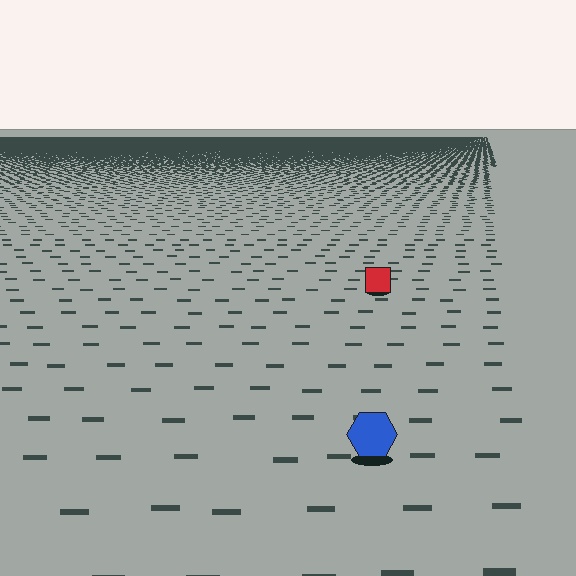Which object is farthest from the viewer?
The red square is farthest from the viewer. It appears smaller and the ground texture around it is denser.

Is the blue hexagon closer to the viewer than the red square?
Yes. The blue hexagon is closer — you can tell from the texture gradient: the ground texture is coarser near it.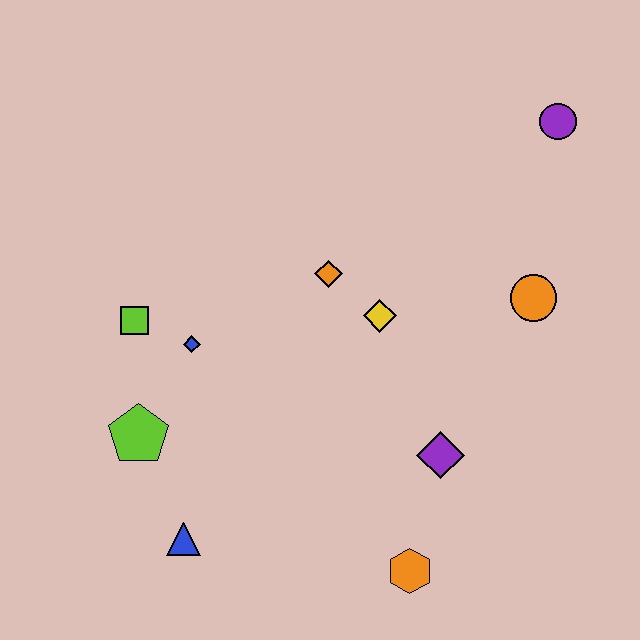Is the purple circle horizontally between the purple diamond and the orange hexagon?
No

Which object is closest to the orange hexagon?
The purple diamond is closest to the orange hexagon.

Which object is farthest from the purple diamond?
The purple circle is farthest from the purple diamond.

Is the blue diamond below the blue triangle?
No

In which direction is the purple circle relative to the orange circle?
The purple circle is above the orange circle.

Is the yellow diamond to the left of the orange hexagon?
Yes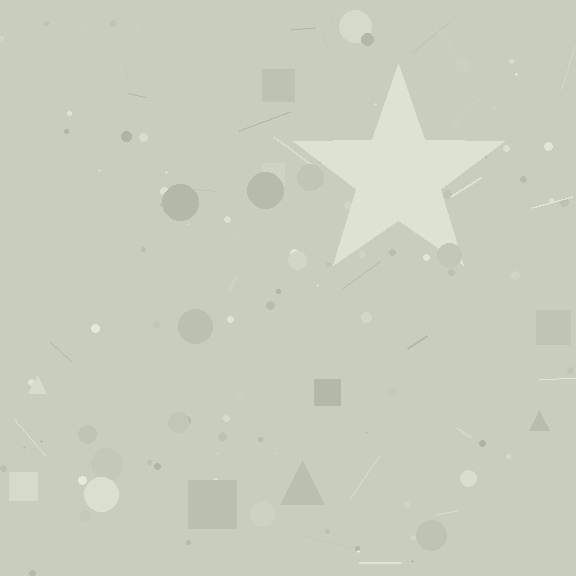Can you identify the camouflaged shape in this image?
The camouflaged shape is a star.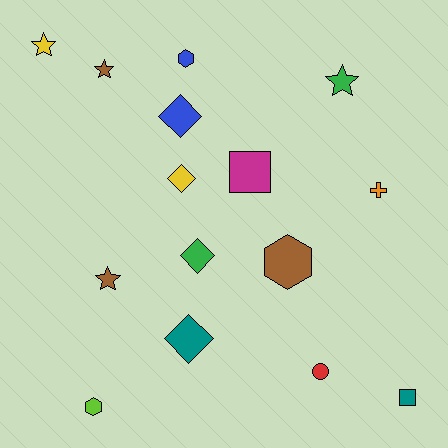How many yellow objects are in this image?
There are 2 yellow objects.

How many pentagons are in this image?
There are no pentagons.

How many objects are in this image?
There are 15 objects.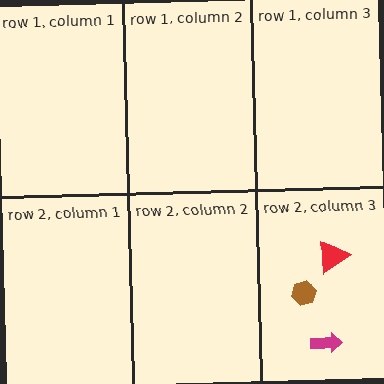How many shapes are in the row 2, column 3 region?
3.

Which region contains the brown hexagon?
The row 2, column 3 region.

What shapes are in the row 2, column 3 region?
The brown hexagon, the magenta arrow, the red triangle.